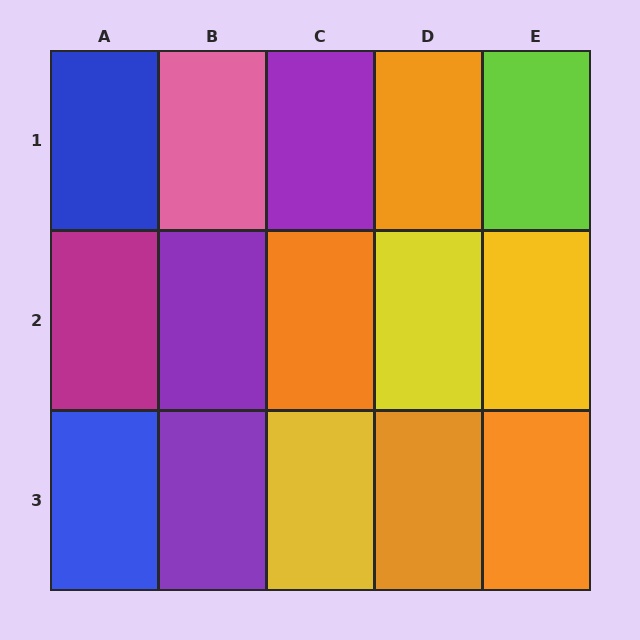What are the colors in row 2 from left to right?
Magenta, purple, orange, yellow, yellow.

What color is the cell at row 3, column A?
Blue.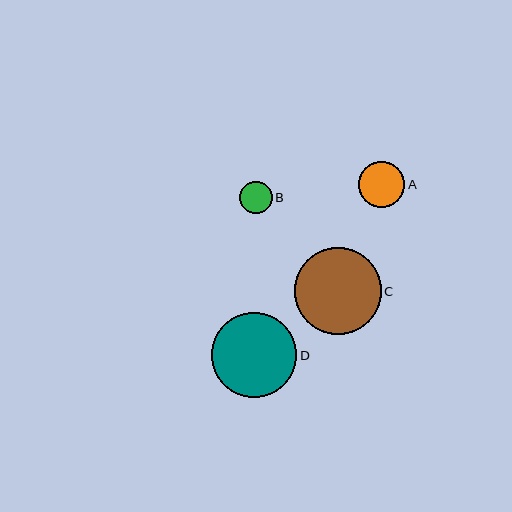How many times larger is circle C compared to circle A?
Circle C is approximately 1.9 times the size of circle A.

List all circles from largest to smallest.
From largest to smallest: C, D, A, B.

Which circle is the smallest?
Circle B is the smallest with a size of approximately 32 pixels.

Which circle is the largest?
Circle C is the largest with a size of approximately 87 pixels.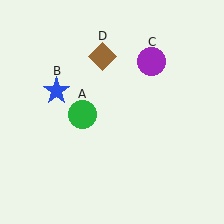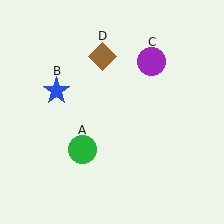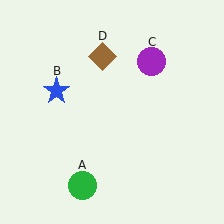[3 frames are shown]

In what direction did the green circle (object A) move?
The green circle (object A) moved down.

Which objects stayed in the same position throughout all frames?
Blue star (object B) and purple circle (object C) and brown diamond (object D) remained stationary.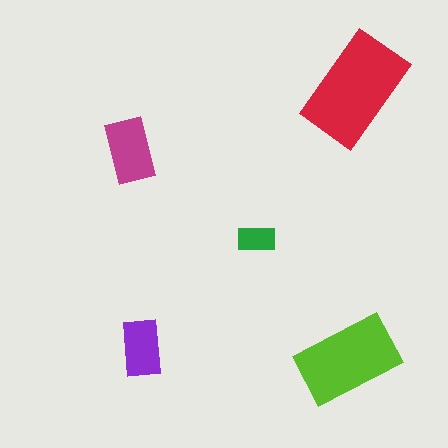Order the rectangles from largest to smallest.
the red one, the lime one, the magenta one, the purple one, the green one.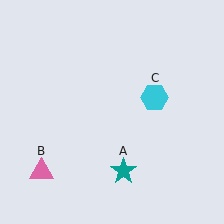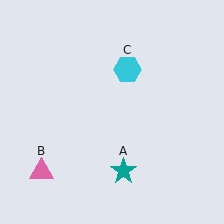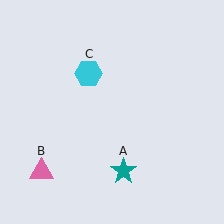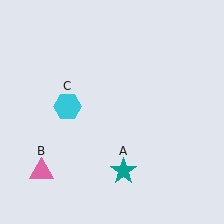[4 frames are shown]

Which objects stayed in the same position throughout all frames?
Teal star (object A) and pink triangle (object B) remained stationary.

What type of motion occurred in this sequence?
The cyan hexagon (object C) rotated counterclockwise around the center of the scene.